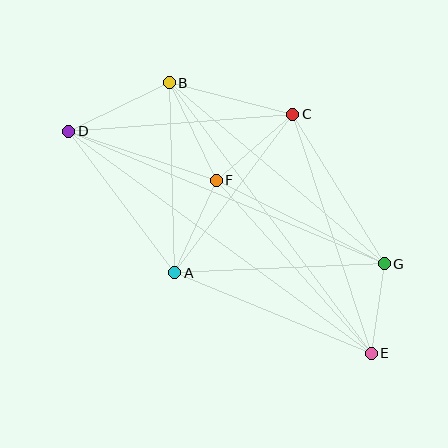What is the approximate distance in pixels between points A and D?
The distance between A and D is approximately 177 pixels.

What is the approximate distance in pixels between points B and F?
The distance between B and F is approximately 108 pixels.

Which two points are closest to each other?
Points E and G are closest to each other.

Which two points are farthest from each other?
Points D and E are farthest from each other.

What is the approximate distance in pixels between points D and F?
The distance between D and F is approximately 155 pixels.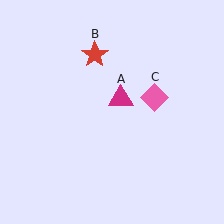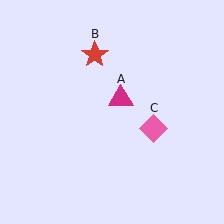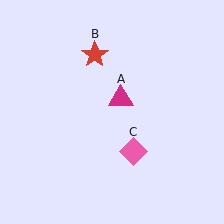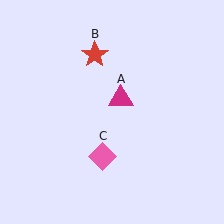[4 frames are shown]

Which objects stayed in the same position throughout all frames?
Magenta triangle (object A) and red star (object B) remained stationary.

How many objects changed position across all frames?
1 object changed position: pink diamond (object C).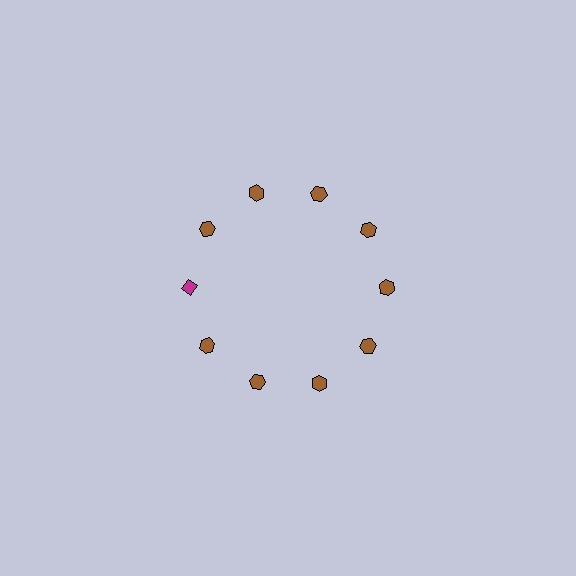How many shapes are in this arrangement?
There are 10 shapes arranged in a ring pattern.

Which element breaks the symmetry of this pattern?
The magenta diamond at roughly the 9 o'clock position breaks the symmetry. All other shapes are brown hexagons.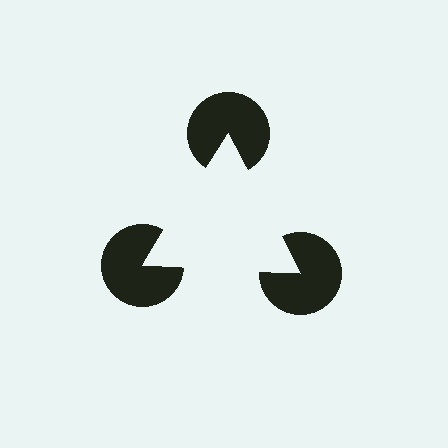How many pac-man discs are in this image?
There are 3 — one at each vertex of the illusory triangle.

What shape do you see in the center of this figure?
An illusory triangle — its edges are inferred from the aligned wedge cuts in the pac-man discs, not physically drawn.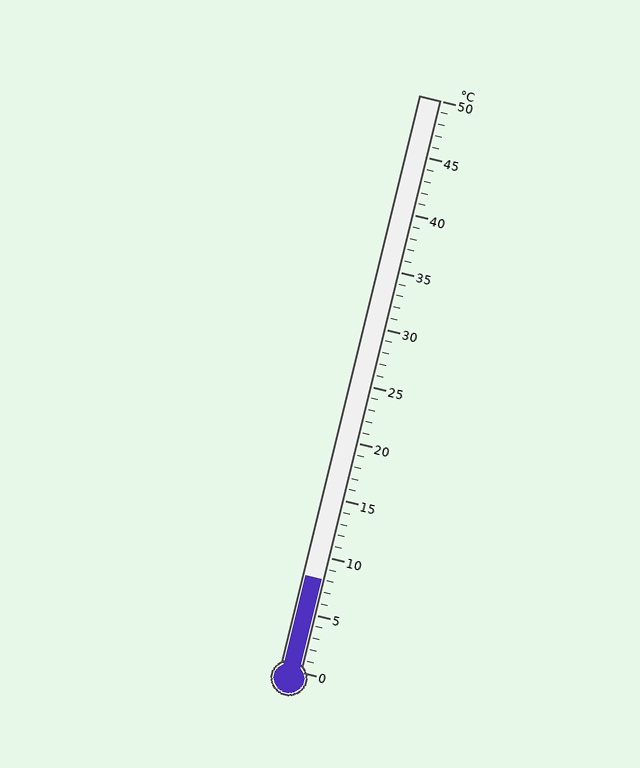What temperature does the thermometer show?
The thermometer shows approximately 8°C.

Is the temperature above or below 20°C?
The temperature is below 20°C.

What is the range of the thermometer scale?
The thermometer scale ranges from 0°C to 50°C.